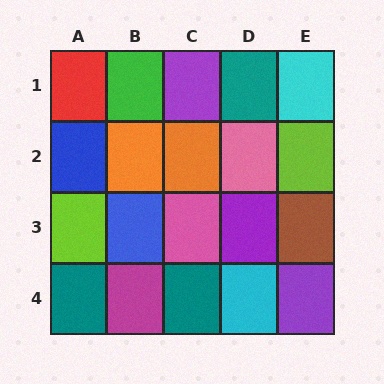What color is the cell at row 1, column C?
Purple.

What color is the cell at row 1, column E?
Cyan.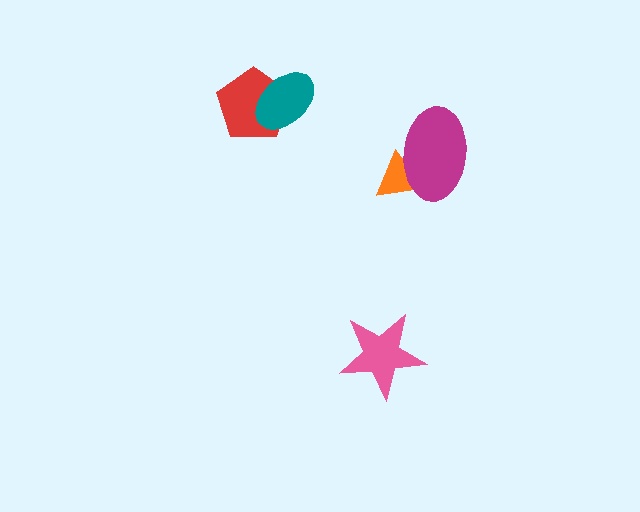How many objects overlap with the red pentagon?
1 object overlaps with the red pentagon.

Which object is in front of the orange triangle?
The magenta ellipse is in front of the orange triangle.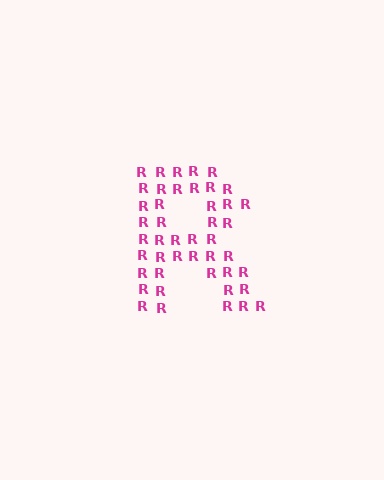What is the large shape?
The large shape is the letter R.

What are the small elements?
The small elements are letter R's.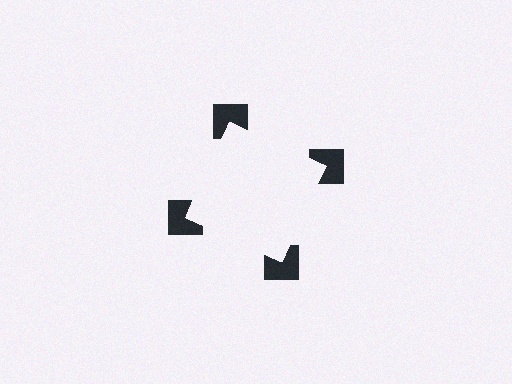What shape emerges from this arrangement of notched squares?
An illusory square — its edges are inferred from the aligned wedge cuts in the notched squares, not physically drawn.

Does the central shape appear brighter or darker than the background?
It typically appears slightly brighter than the background, even though no actual brightness change is drawn.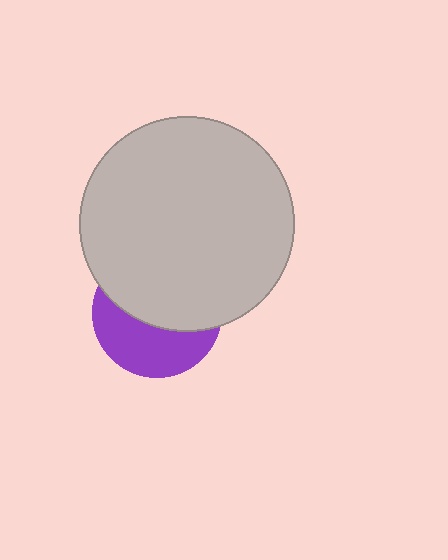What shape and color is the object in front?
The object in front is a light gray circle.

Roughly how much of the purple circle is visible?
A small part of it is visible (roughly 43%).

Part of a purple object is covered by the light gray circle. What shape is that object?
It is a circle.